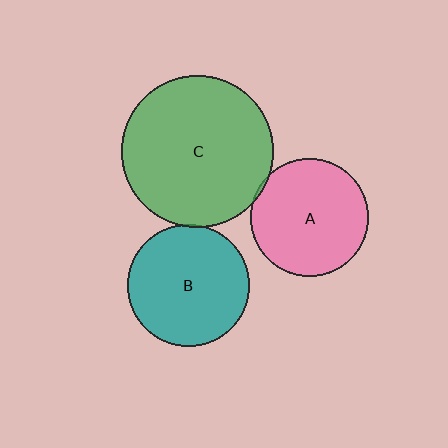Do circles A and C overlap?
Yes.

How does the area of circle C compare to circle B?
Approximately 1.5 times.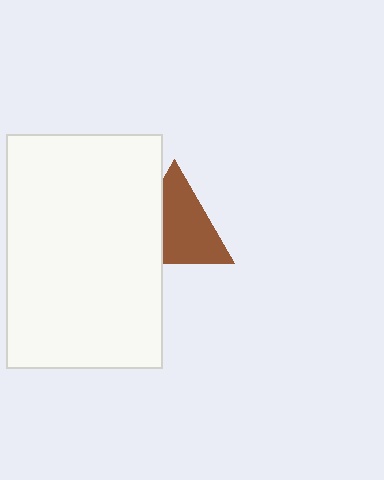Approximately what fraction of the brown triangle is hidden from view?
Roughly 33% of the brown triangle is hidden behind the white rectangle.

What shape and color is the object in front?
The object in front is a white rectangle.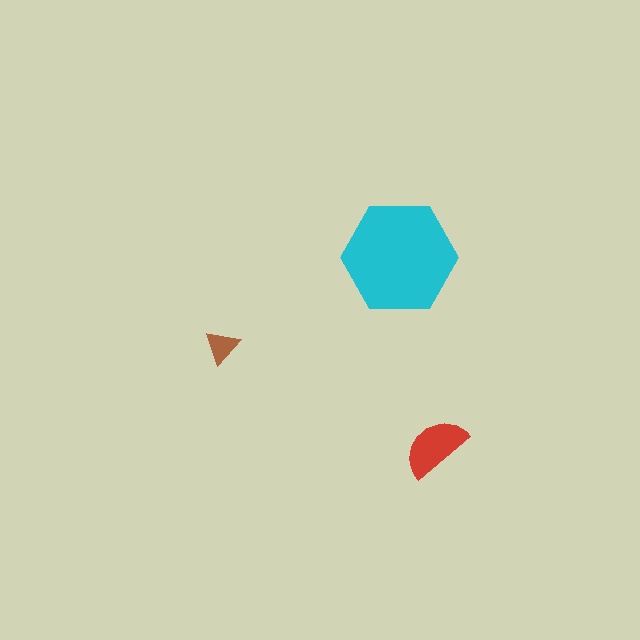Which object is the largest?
The cyan hexagon.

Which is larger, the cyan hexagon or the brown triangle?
The cyan hexagon.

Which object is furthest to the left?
The brown triangle is leftmost.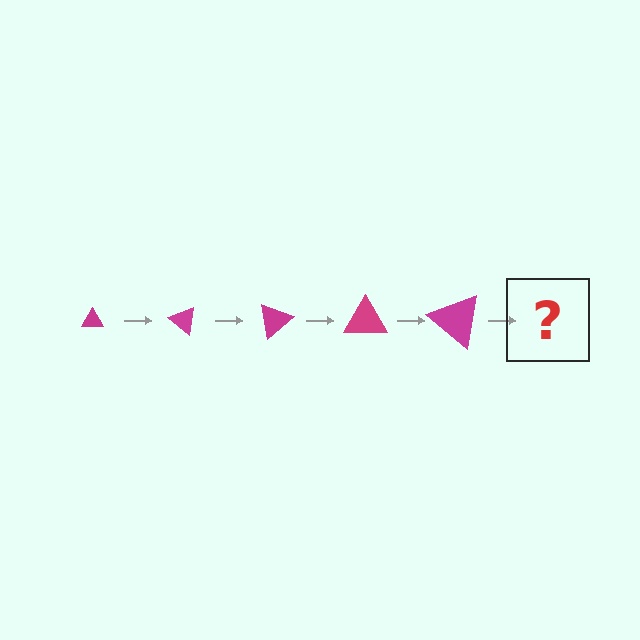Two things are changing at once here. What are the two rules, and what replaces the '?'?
The two rules are that the triangle grows larger each step and it rotates 40 degrees each step. The '?' should be a triangle, larger than the previous one and rotated 200 degrees from the start.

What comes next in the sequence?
The next element should be a triangle, larger than the previous one and rotated 200 degrees from the start.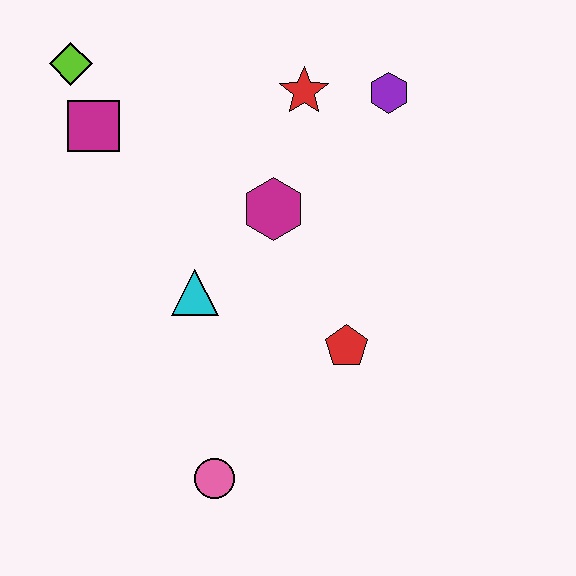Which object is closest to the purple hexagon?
The red star is closest to the purple hexagon.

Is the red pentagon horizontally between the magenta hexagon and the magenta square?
No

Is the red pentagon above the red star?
No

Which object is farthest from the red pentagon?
The lime diamond is farthest from the red pentagon.